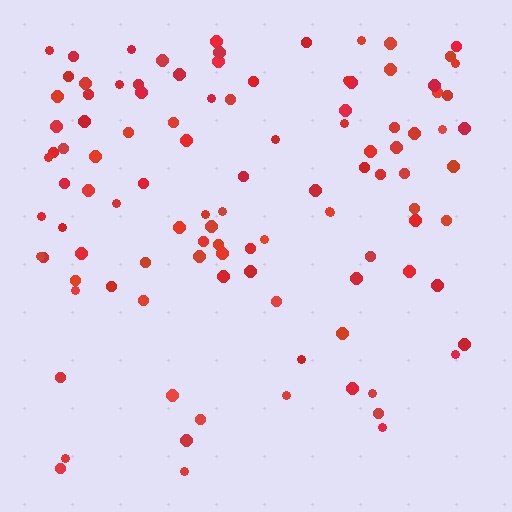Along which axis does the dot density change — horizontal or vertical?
Vertical.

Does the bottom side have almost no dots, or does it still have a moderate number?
Still a moderate number, just noticeably fewer than the top.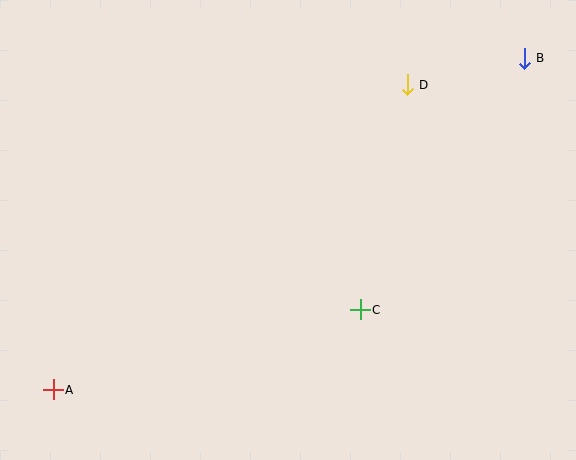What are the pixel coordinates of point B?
Point B is at (524, 58).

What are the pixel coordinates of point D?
Point D is at (407, 85).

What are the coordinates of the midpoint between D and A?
The midpoint between D and A is at (230, 237).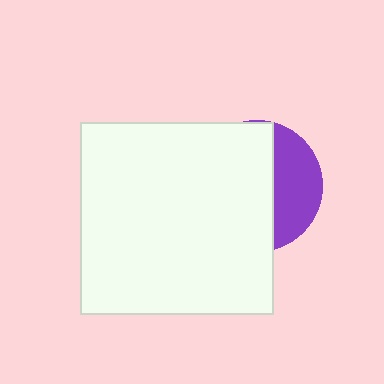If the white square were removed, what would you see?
You would see the complete purple circle.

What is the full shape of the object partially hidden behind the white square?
The partially hidden object is a purple circle.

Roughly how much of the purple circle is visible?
A small part of it is visible (roughly 35%).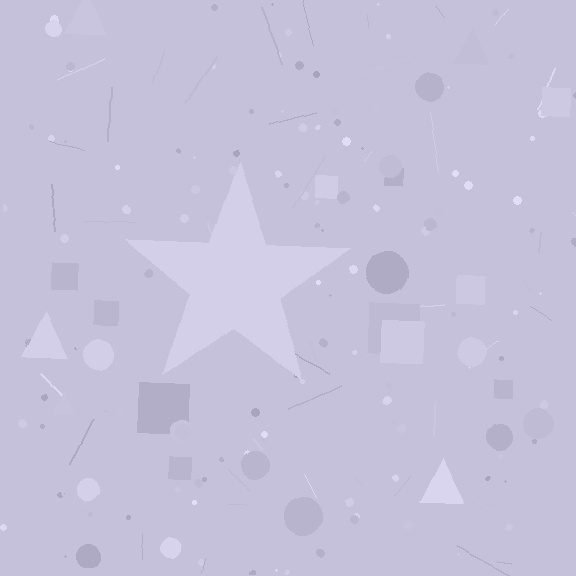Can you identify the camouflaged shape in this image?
The camouflaged shape is a star.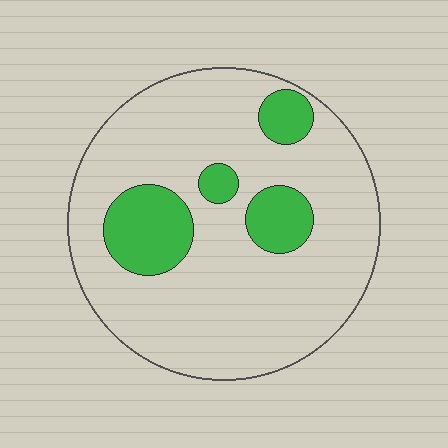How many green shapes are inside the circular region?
4.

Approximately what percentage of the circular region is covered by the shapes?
Approximately 20%.